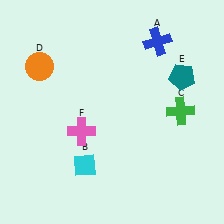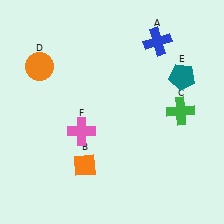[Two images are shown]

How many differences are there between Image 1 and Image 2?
There is 1 difference between the two images.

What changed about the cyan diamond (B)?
In Image 1, B is cyan. In Image 2, it changed to orange.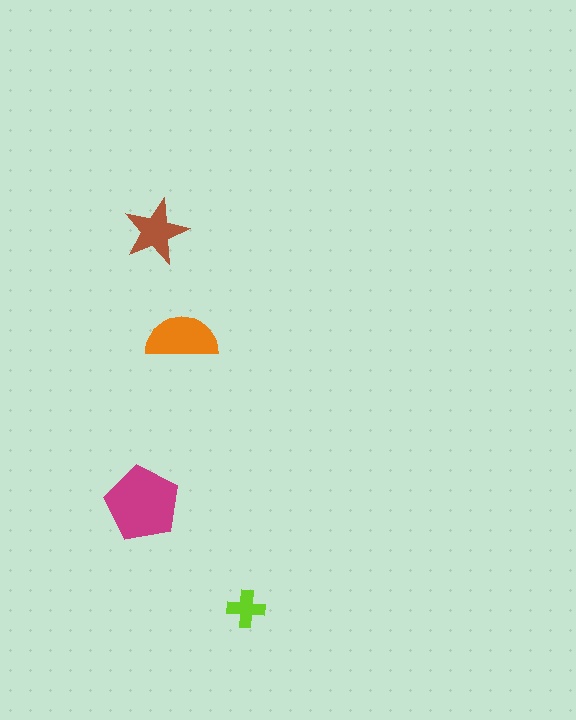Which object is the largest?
The magenta pentagon.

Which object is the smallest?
The lime cross.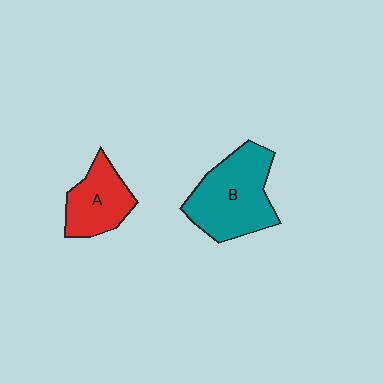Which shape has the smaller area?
Shape A (red).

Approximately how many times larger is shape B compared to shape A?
Approximately 1.6 times.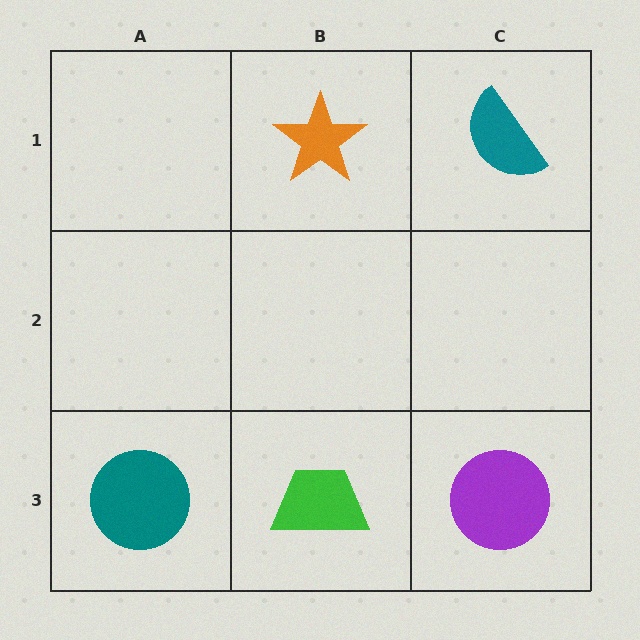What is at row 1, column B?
An orange star.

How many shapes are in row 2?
0 shapes.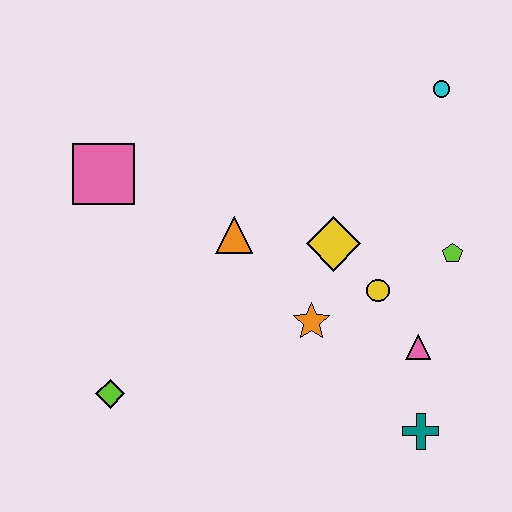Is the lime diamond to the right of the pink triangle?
No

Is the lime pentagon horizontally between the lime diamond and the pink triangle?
No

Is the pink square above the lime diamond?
Yes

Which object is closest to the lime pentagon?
The yellow circle is closest to the lime pentagon.